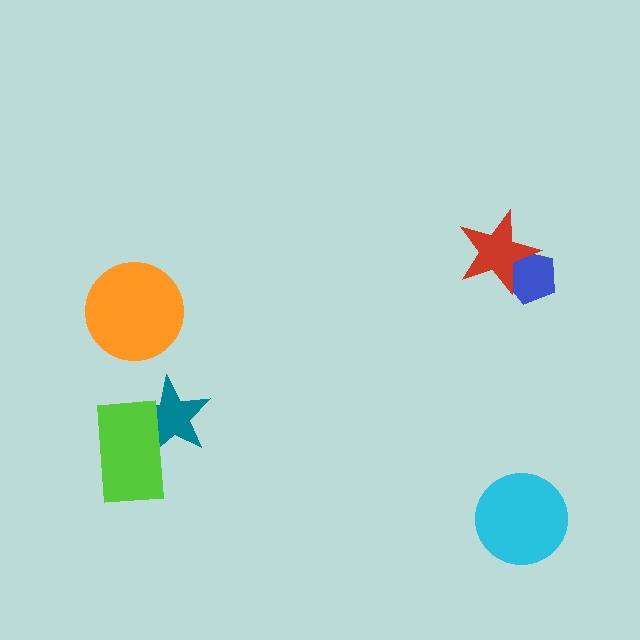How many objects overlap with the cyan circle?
0 objects overlap with the cyan circle.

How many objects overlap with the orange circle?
0 objects overlap with the orange circle.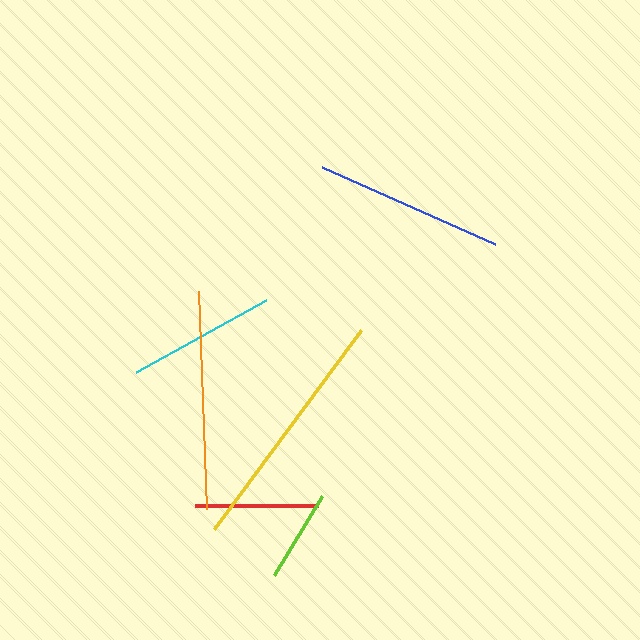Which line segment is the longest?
The yellow line is the longest at approximately 247 pixels.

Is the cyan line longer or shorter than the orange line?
The orange line is longer than the cyan line.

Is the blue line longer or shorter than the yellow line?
The yellow line is longer than the blue line.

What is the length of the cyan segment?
The cyan segment is approximately 148 pixels long.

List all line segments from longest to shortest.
From longest to shortest: yellow, orange, blue, cyan, red, lime.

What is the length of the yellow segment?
The yellow segment is approximately 247 pixels long.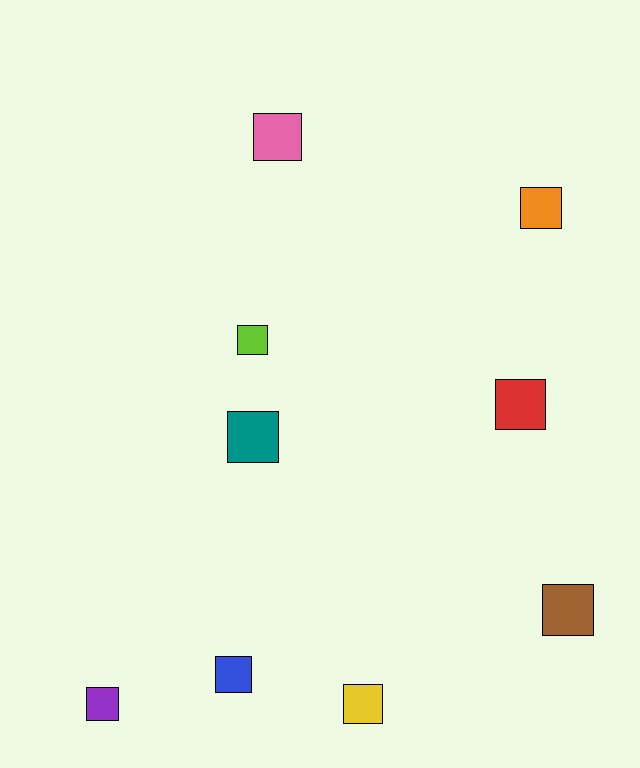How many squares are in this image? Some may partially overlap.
There are 9 squares.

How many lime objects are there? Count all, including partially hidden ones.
There is 1 lime object.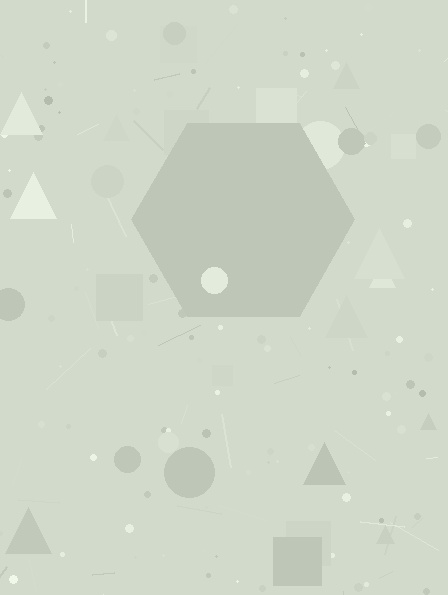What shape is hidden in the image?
A hexagon is hidden in the image.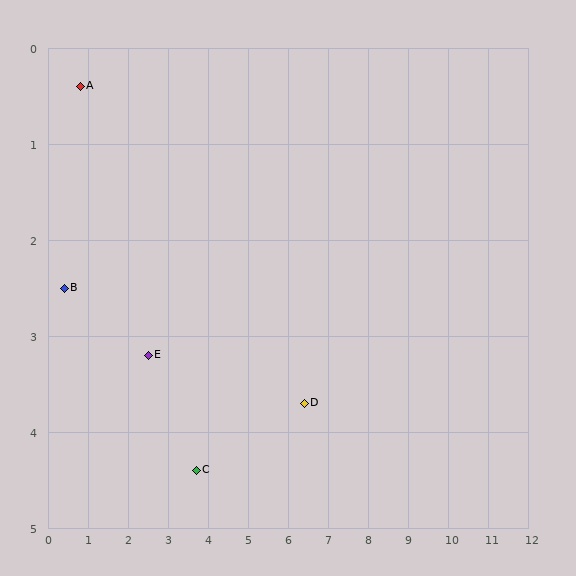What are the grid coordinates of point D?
Point D is at approximately (6.4, 3.7).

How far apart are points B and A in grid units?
Points B and A are about 2.1 grid units apart.